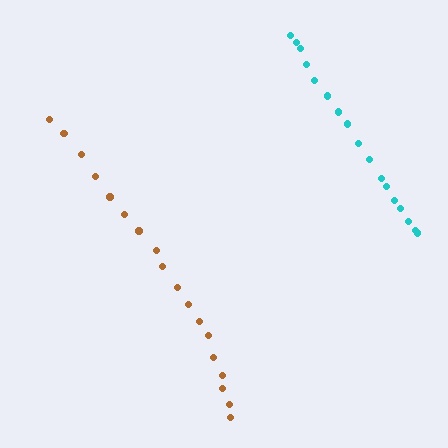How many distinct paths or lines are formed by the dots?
There are 2 distinct paths.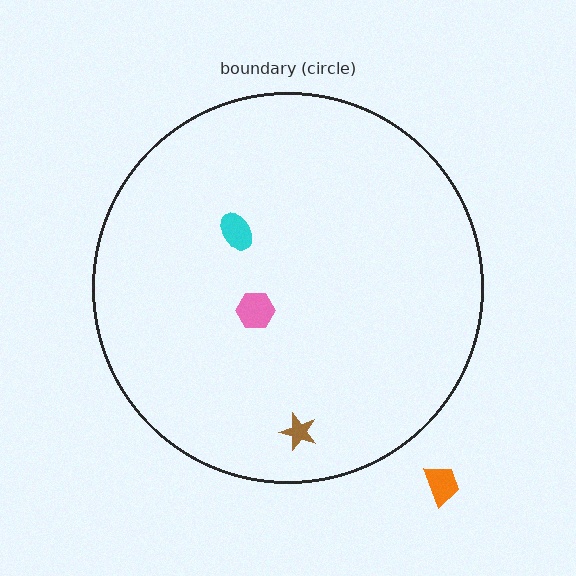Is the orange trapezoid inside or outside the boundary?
Outside.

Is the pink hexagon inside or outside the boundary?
Inside.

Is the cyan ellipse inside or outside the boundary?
Inside.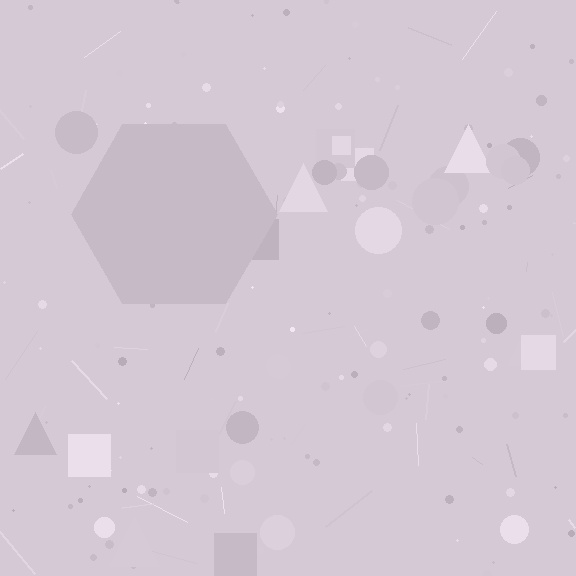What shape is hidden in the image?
A hexagon is hidden in the image.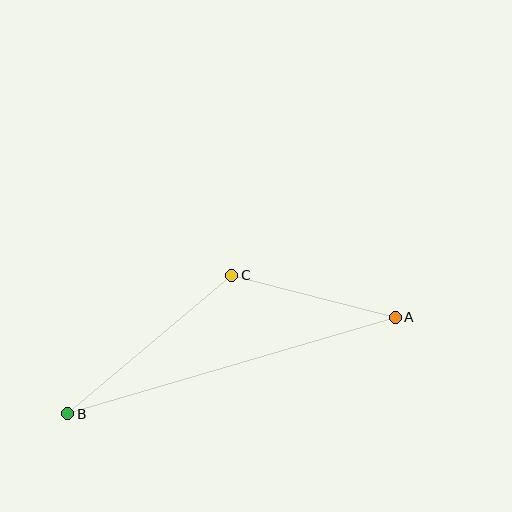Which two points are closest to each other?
Points A and C are closest to each other.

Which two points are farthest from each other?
Points A and B are farthest from each other.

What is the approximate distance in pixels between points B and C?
The distance between B and C is approximately 215 pixels.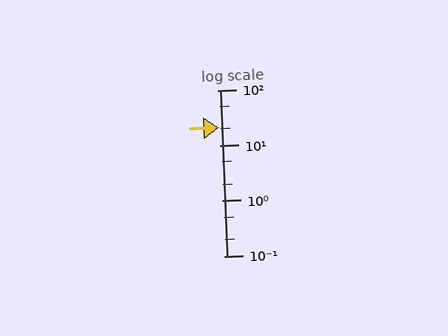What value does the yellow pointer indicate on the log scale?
The pointer indicates approximately 21.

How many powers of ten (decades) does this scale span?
The scale spans 3 decades, from 0.1 to 100.